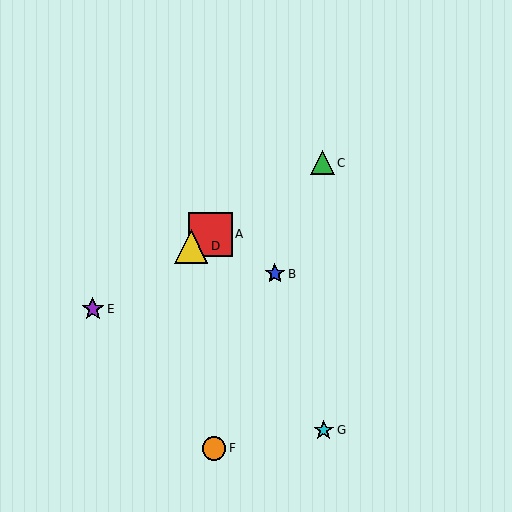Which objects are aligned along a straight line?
Objects A, C, D, E are aligned along a straight line.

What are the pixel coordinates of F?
Object F is at (214, 448).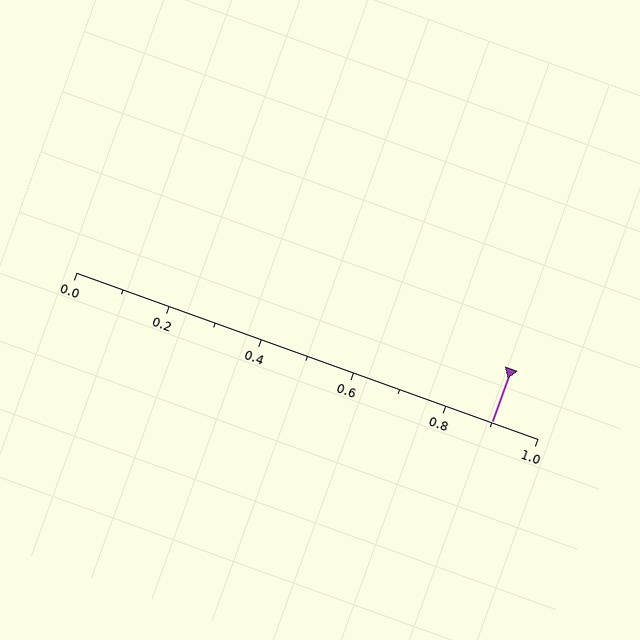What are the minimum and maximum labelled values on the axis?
The axis runs from 0.0 to 1.0.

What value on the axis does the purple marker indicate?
The marker indicates approximately 0.9.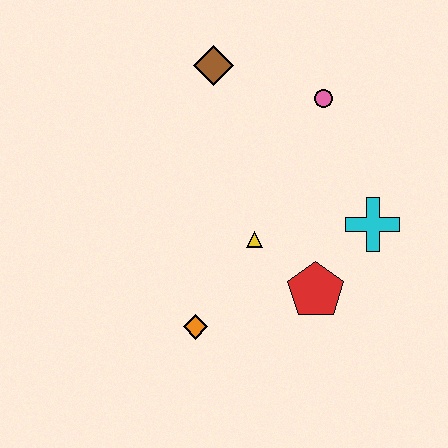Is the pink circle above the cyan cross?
Yes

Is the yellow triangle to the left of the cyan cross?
Yes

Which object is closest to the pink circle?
The brown diamond is closest to the pink circle.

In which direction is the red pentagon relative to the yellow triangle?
The red pentagon is to the right of the yellow triangle.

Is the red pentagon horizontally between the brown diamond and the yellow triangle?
No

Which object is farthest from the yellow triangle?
The brown diamond is farthest from the yellow triangle.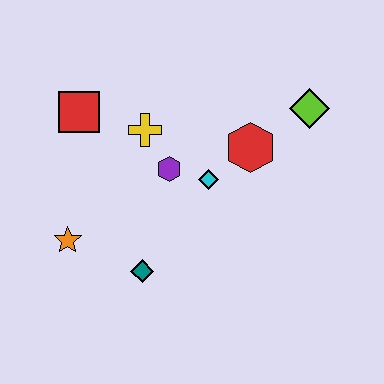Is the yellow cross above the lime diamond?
No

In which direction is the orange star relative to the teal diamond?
The orange star is to the left of the teal diamond.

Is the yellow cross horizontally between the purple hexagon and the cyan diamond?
No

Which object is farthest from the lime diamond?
The orange star is farthest from the lime diamond.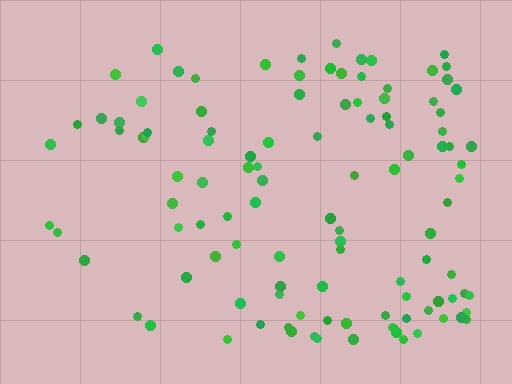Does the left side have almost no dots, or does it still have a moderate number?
Still a moderate number, just noticeably fewer than the right.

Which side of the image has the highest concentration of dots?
The right.